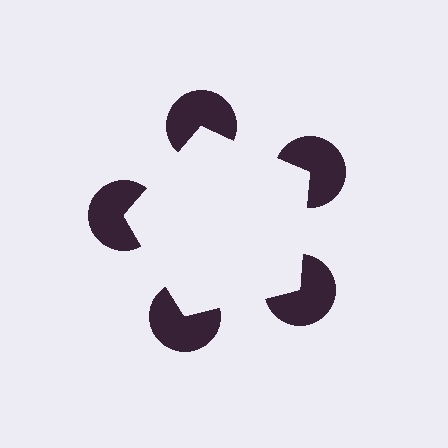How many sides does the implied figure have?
5 sides.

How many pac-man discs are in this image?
There are 5 — one at each vertex of the illusory pentagon.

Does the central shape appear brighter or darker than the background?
It typically appears slightly brighter than the background, even though no actual brightness change is drawn.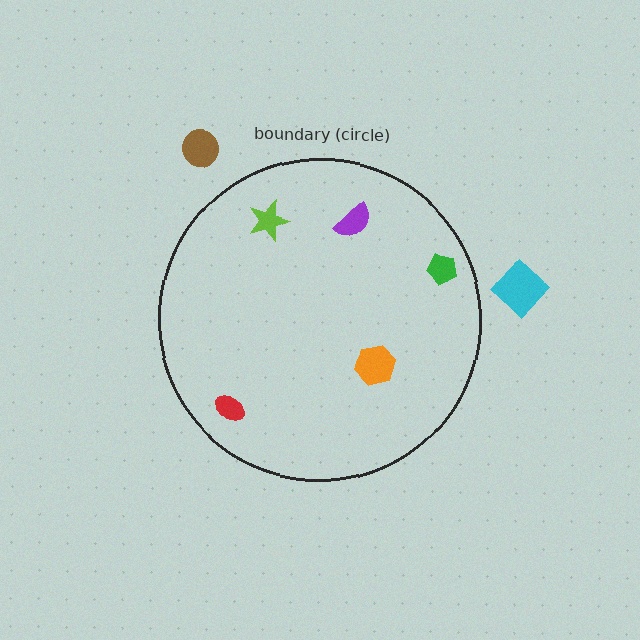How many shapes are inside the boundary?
5 inside, 2 outside.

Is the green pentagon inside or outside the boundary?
Inside.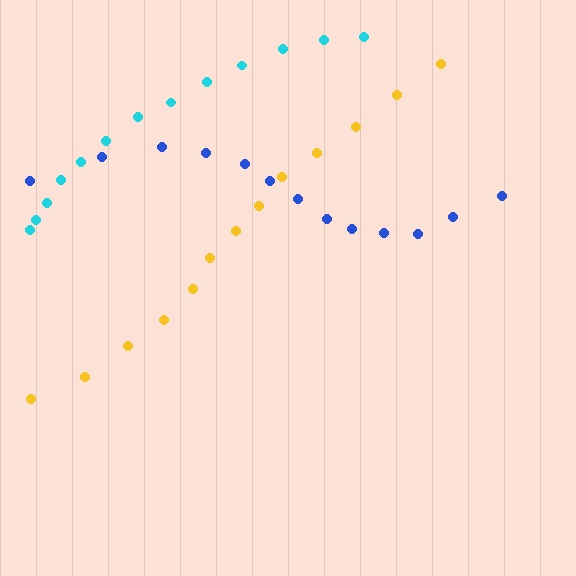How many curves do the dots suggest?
There are 3 distinct paths.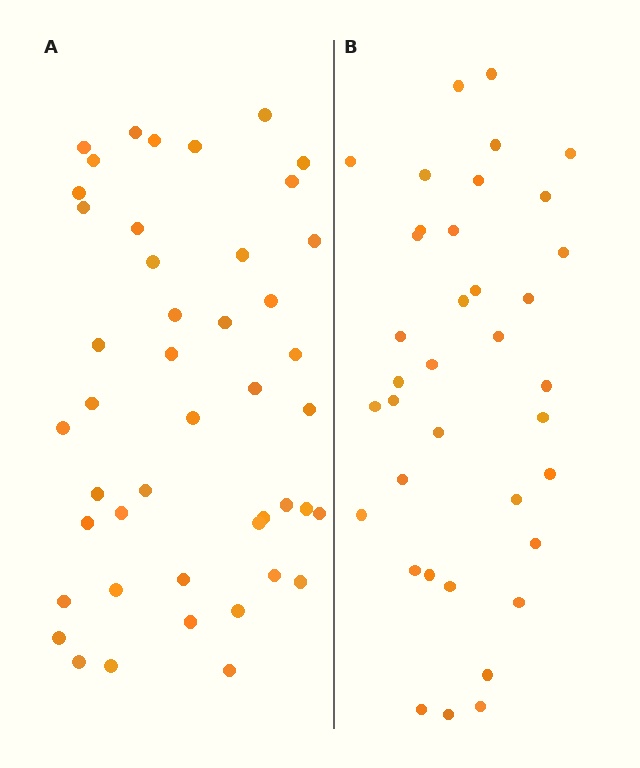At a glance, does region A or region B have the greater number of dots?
Region A (the left region) has more dots.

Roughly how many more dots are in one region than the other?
Region A has roughly 8 or so more dots than region B.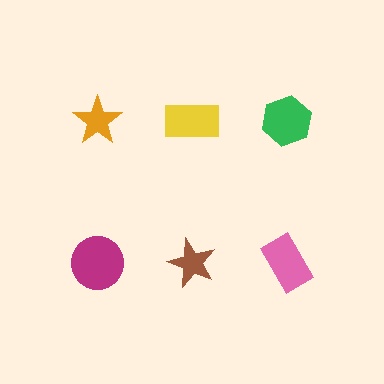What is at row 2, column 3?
A pink rectangle.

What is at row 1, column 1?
An orange star.